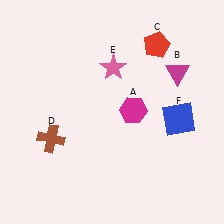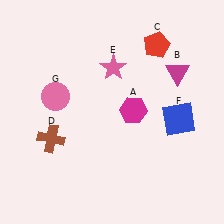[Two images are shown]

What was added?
A pink circle (G) was added in Image 2.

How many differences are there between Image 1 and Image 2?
There is 1 difference between the two images.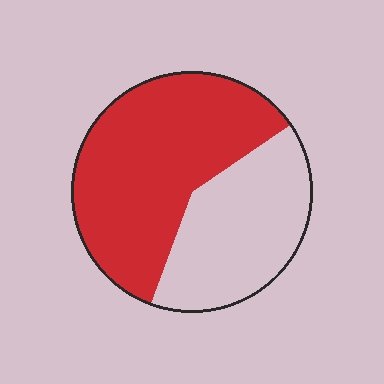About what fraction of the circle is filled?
About three fifths (3/5).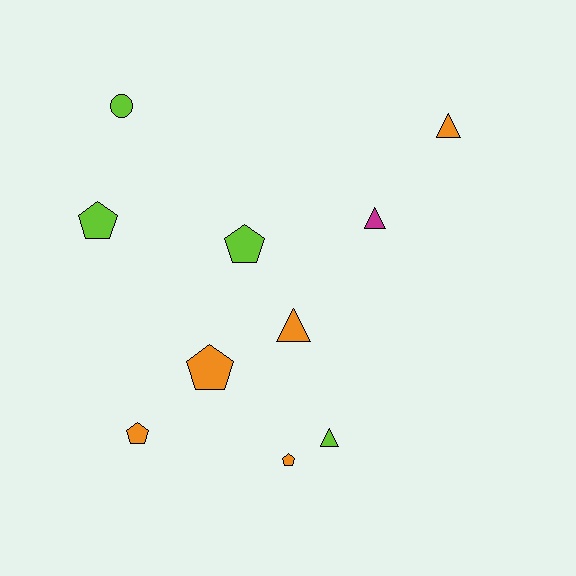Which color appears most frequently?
Orange, with 5 objects.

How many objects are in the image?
There are 10 objects.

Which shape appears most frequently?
Pentagon, with 5 objects.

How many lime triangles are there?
There is 1 lime triangle.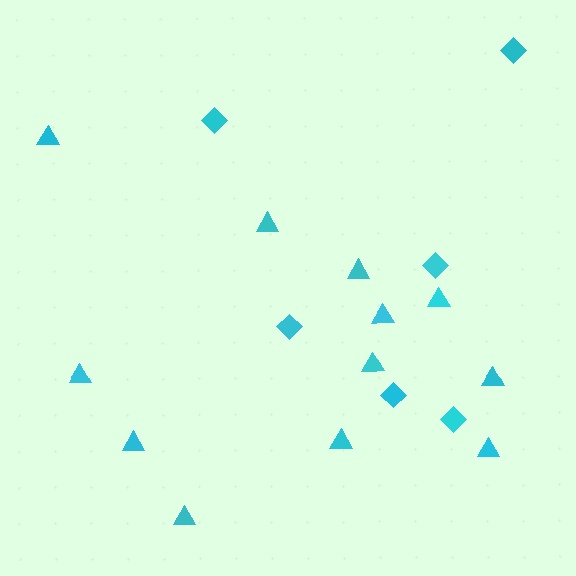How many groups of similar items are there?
There are 2 groups: one group of triangles (12) and one group of diamonds (6).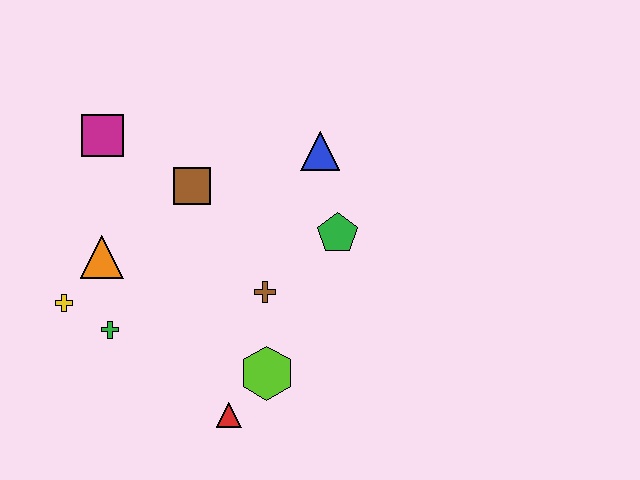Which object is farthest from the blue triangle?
The yellow cross is farthest from the blue triangle.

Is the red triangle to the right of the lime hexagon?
No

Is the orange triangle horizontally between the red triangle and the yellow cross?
Yes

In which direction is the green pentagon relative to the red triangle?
The green pentagon is above the red triangle.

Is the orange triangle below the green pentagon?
Yes